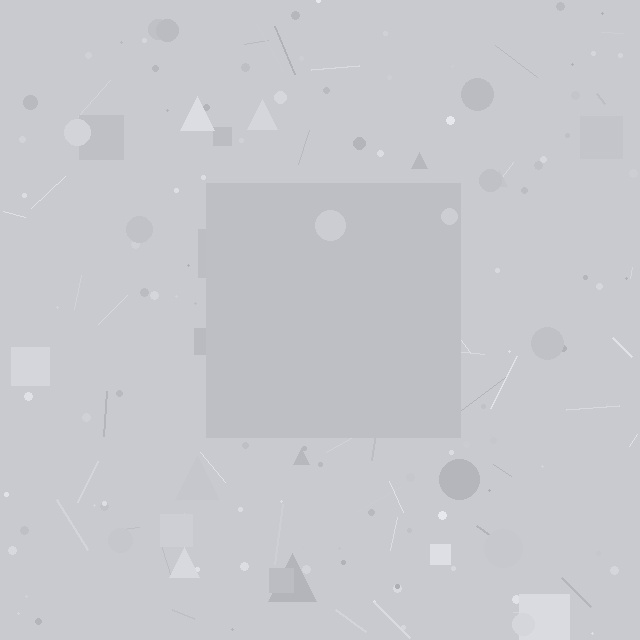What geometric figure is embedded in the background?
A square is embedded in the background.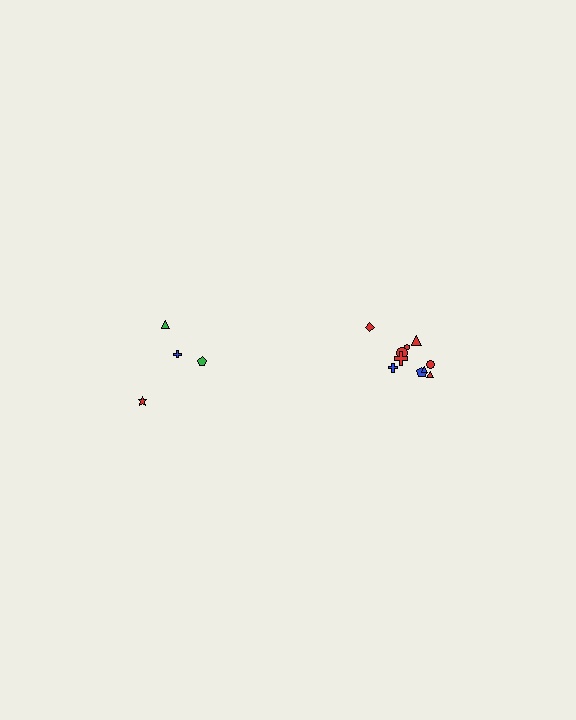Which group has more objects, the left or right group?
The right group.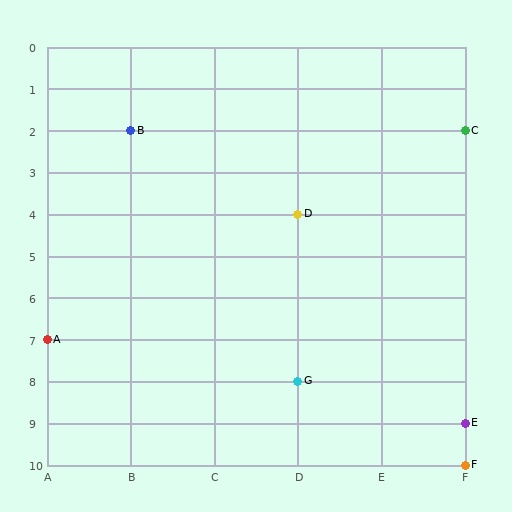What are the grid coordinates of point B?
Point B is at grid coordinates (B, 2).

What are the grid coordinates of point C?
Point C is at grid coordinates (F, 2).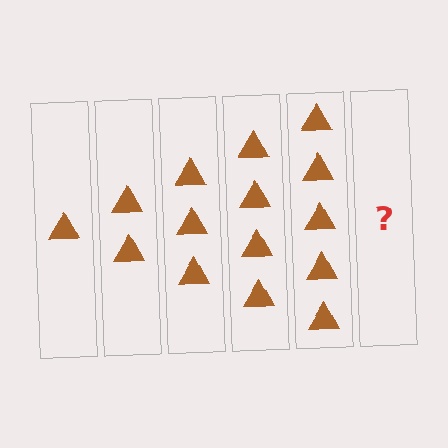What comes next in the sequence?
The next element should be 6 triangles.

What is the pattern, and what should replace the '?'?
The pattern is that each step adds one more triangle. The '?' should be 6 triangles.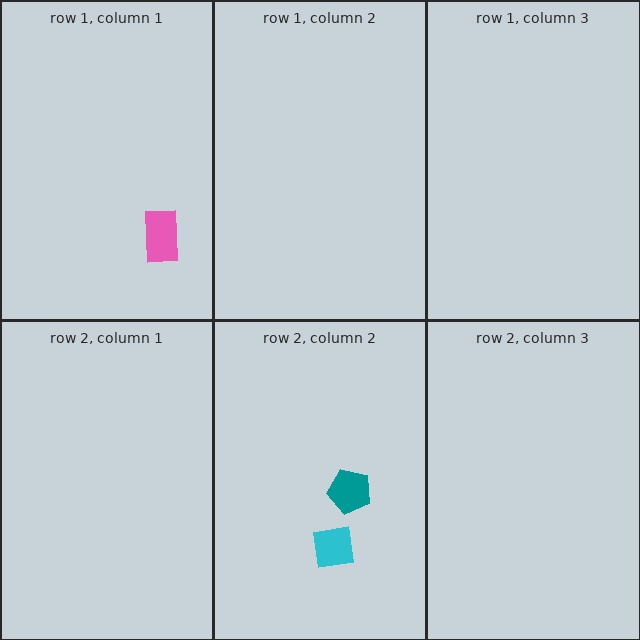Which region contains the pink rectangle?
The row 1, column 1 region.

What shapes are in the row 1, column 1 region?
The pink rectangle.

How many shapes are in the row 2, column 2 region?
2.